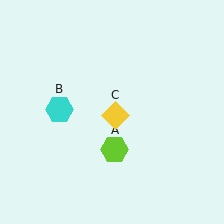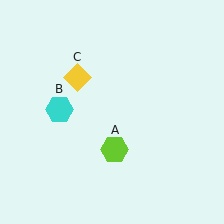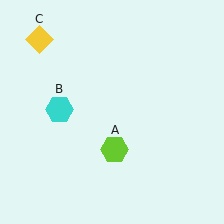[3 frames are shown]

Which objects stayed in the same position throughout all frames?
Lime hexagon (object A) and cyan hexagon (object B) remained stationary.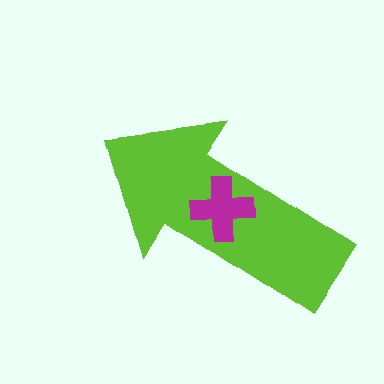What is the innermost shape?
The magenta cross.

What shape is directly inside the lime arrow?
The magenta cross.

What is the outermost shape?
The lime arrow.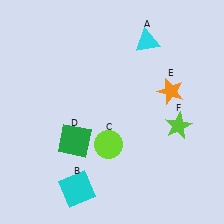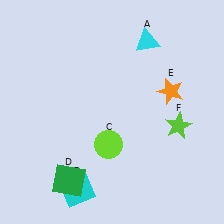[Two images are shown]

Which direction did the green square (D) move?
The green square (D) moved down.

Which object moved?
The green square (D) moved down.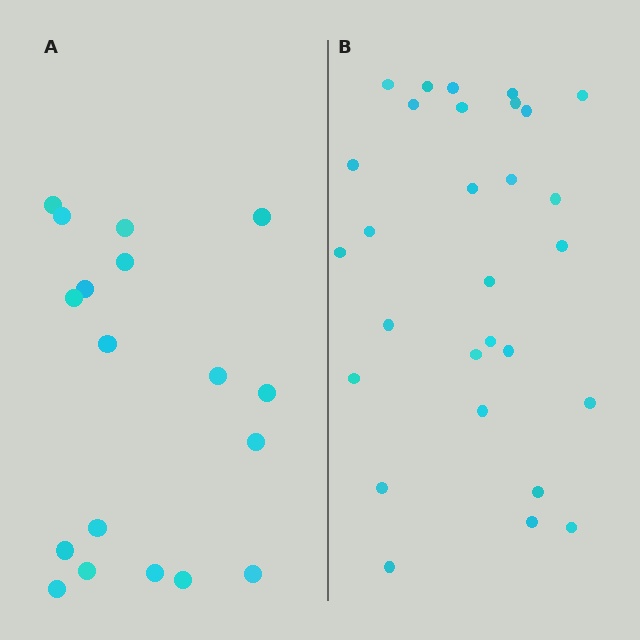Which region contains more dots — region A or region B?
Region B (the right region) has more dots.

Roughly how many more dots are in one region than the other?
Region B has roughly 12 or so more dots than region A.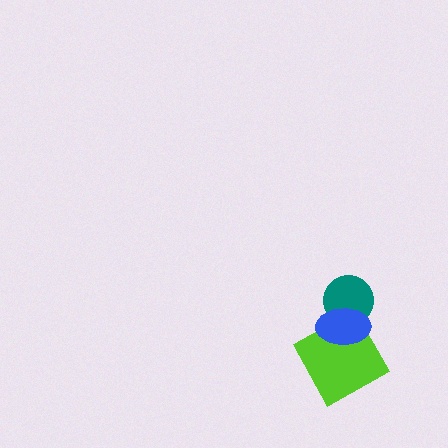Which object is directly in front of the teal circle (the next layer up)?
The lime diamond is directly in front of the teal circle.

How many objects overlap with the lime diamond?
2 objects overlap with the lime diamond.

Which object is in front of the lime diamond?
The blue ellipse is in front of the lime diamond.